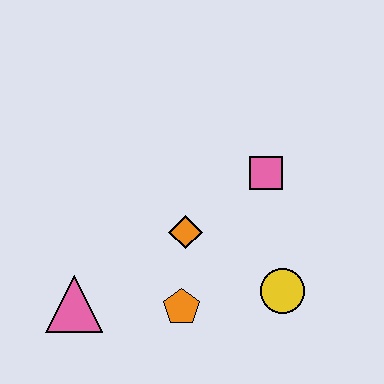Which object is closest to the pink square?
The orange diamond is closest to the pink square.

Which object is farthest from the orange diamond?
The pink triangle is farthest from the orange diamond.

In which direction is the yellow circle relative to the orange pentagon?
The yellow circle is to the right of the orange pentagon.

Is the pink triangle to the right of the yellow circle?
No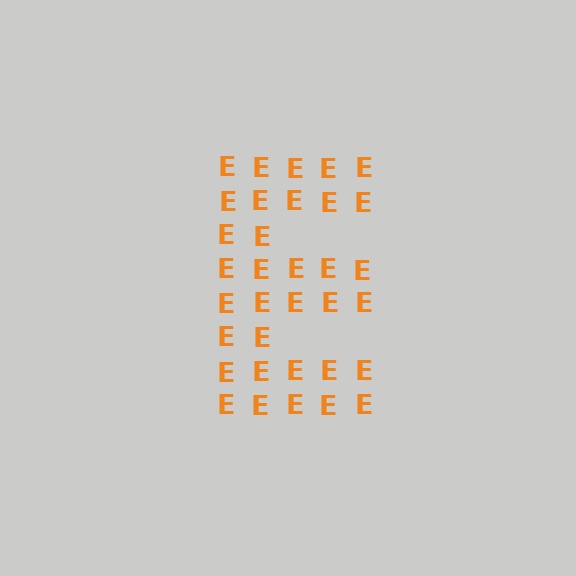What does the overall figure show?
The overall figure shows the letter E.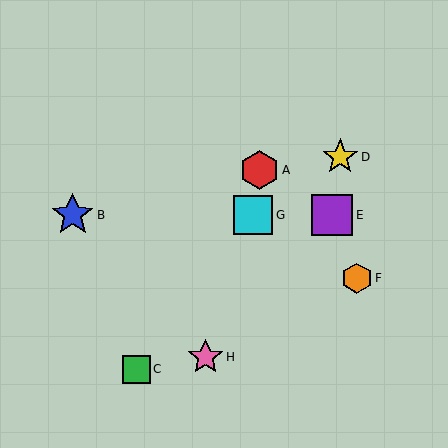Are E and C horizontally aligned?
No, E is at y≈215 and C is at y≈369.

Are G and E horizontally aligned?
Yes, both are at y≈215.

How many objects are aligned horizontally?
3 objects (B, E, G) are aligned horizontally.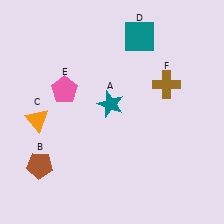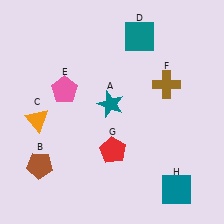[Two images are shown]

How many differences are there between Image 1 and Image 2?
There are 2 differences between the two images.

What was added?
A red pentagon (G), a teal square (H) were added in Image 2.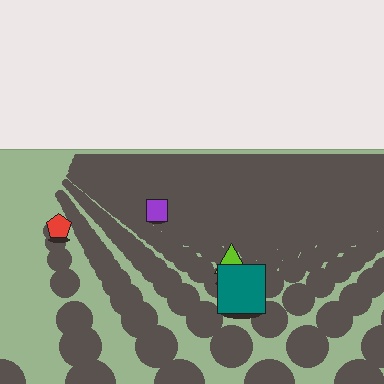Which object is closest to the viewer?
The teal square is closest. The texture marks near it are larger and more spread out.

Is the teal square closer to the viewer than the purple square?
Yes. The teal square is closer — you can tell from the texture gradient: the ground texture is coarser near it.